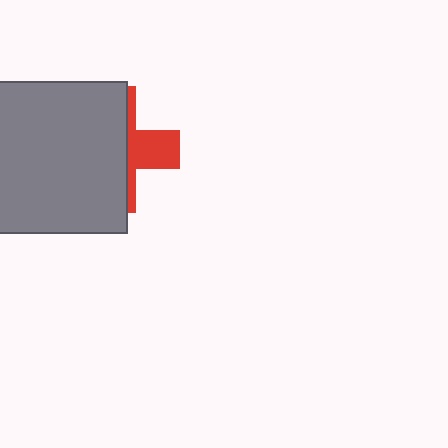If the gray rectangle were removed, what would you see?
You would see the complete red cross.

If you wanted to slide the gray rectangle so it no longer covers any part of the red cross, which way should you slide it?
Slide it left — that is the most direct way to separate the two shapes.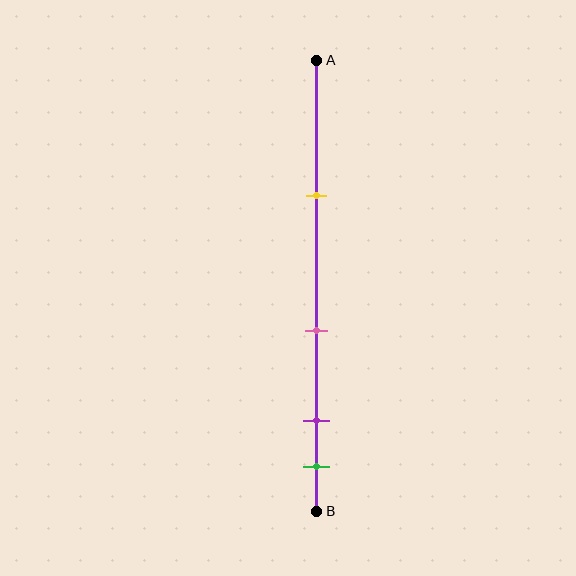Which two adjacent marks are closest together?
The purple and green marks are the closest adjacent pair.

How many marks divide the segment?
There are 4 marks dividing the segment.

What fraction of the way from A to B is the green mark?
The green mark is approximately 90% (0.9) of the way from A to B.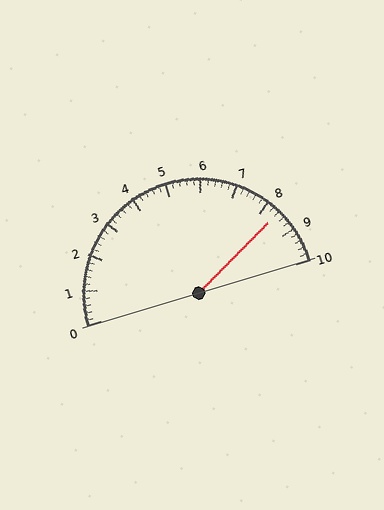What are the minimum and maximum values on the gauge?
The gauge ranges from 0 to 10.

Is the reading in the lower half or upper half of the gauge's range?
The reading is in the upper half of the range (0 to 10).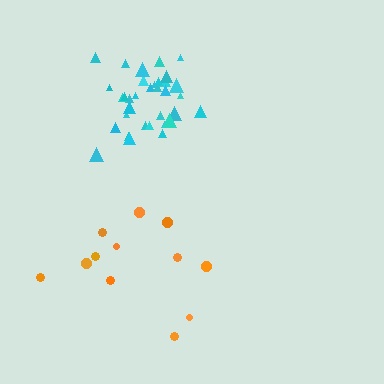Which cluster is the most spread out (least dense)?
Orange.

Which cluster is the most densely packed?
Cyan.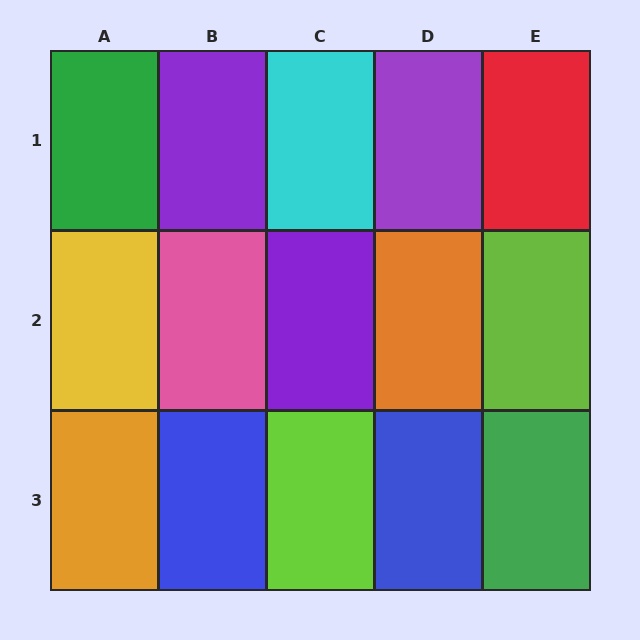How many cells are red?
1 cell is red.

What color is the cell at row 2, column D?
Orange.